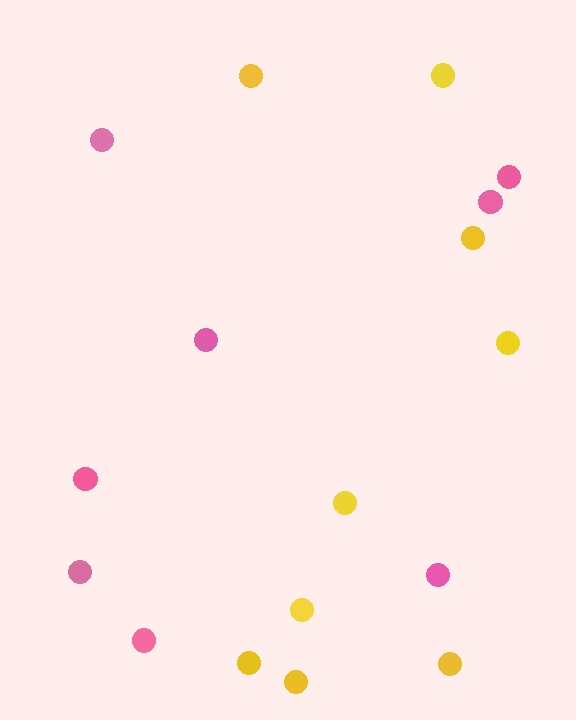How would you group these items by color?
There are 2 groups: one group of pink circles (8) and one group of yellow circles (9).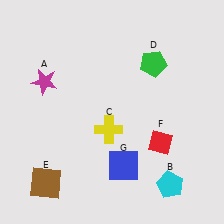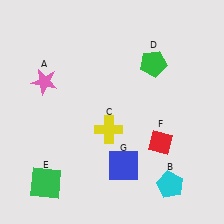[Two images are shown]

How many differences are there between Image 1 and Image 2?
There are 2 differences between the two images.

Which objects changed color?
A changed from magenta to pink. E changed from brown to green.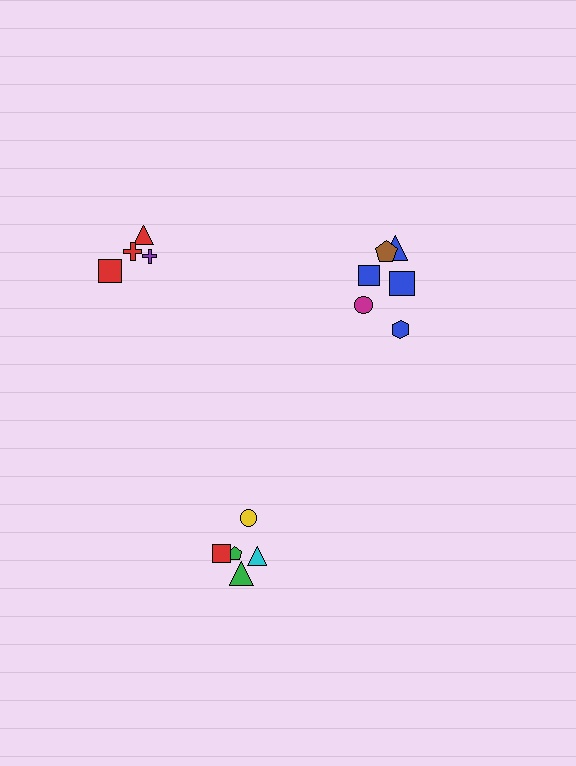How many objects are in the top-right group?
There are 6 objects.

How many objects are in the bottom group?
There are 5 objects.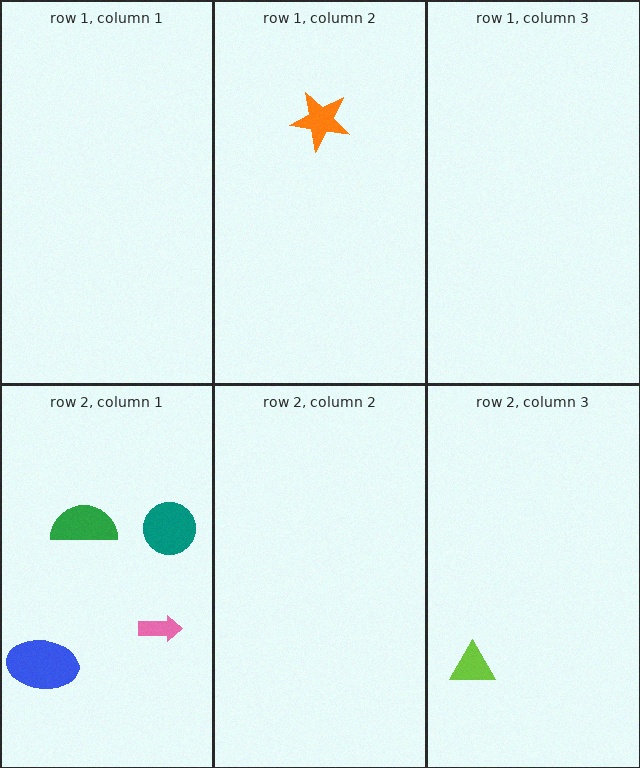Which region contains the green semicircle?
The row 2, column 1 region.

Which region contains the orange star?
The row 1, column 2 region.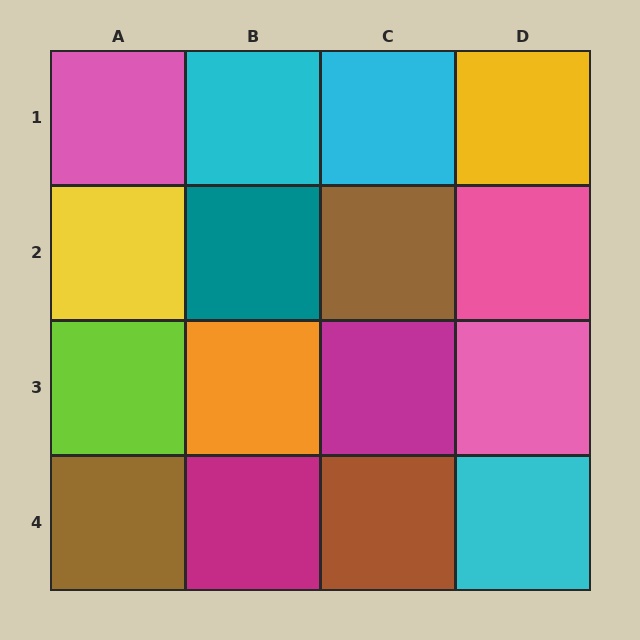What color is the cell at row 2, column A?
Yellow.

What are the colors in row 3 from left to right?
Lime, orange, magenta, pink.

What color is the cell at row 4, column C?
Brown.